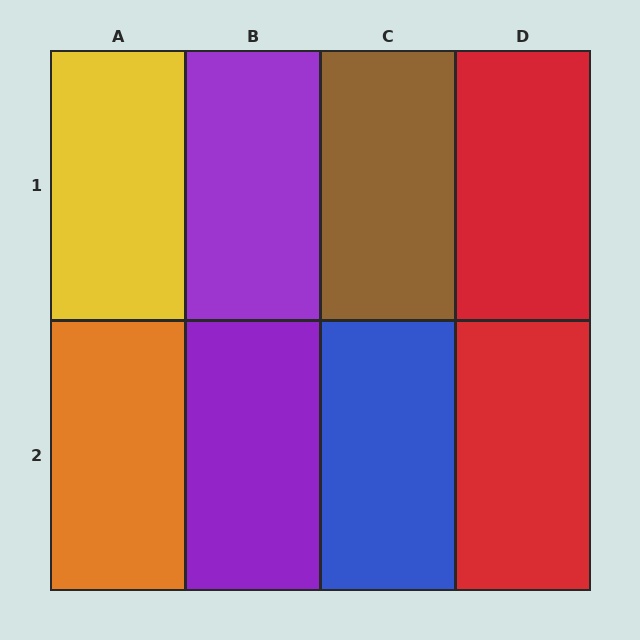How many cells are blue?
1 cell is blue.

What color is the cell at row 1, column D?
Red.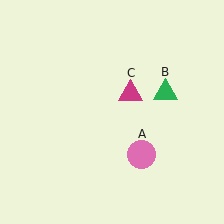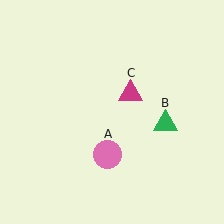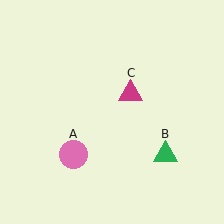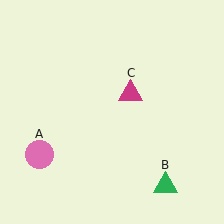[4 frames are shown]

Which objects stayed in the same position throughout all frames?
Magenta triangle (object C) remained stationary.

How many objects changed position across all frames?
2 objects changed position: pink circle (object A), green triangle (object B).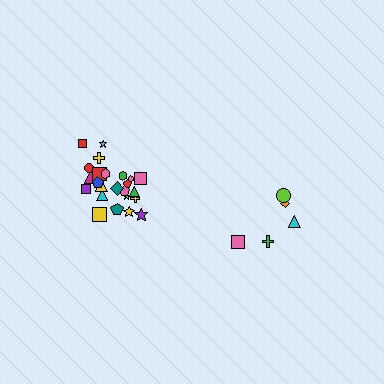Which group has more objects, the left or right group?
The left group.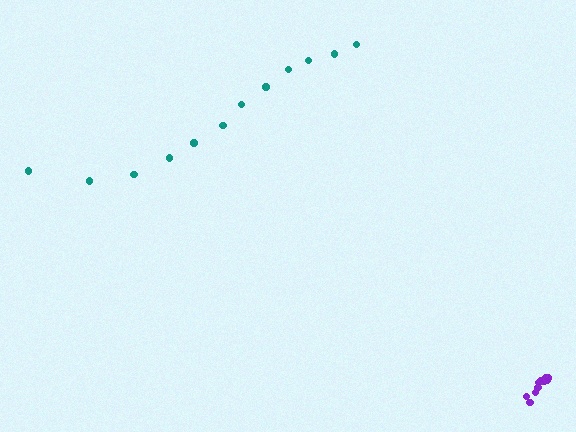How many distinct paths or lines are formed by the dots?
There are 2 distinct paths.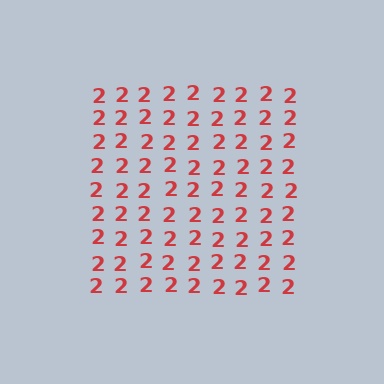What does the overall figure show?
The overall figure shows a square.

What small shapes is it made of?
It is made of small digit 2's.